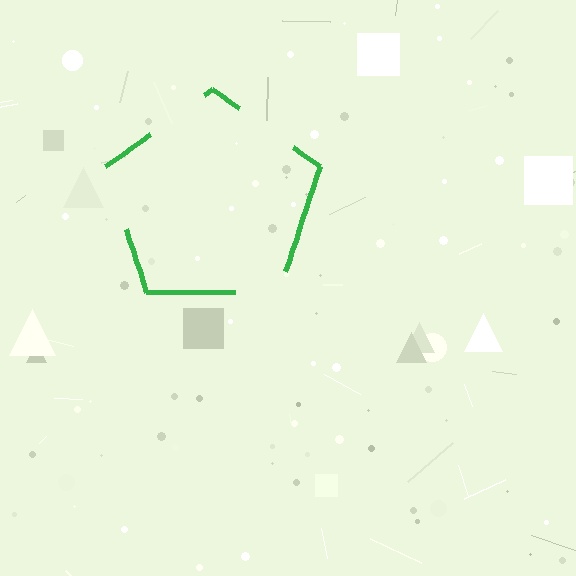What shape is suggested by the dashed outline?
The dashed outline suggests a pentagon.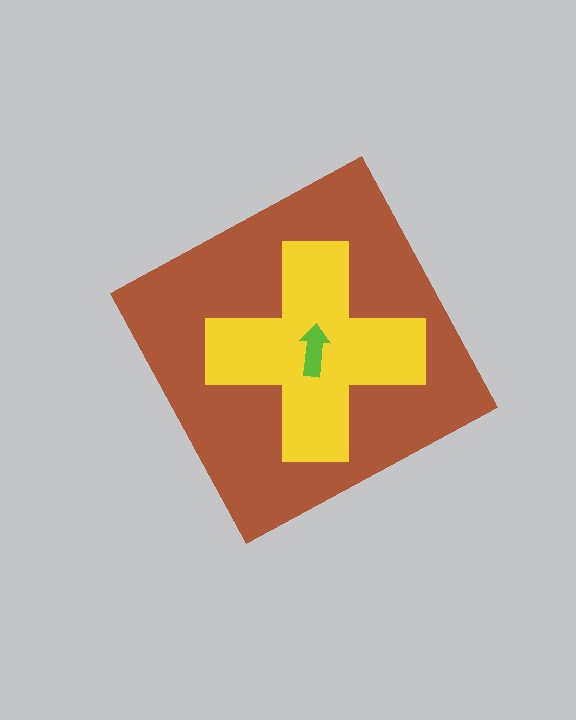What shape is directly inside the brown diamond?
The yellow cross.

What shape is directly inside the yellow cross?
The lime arrow.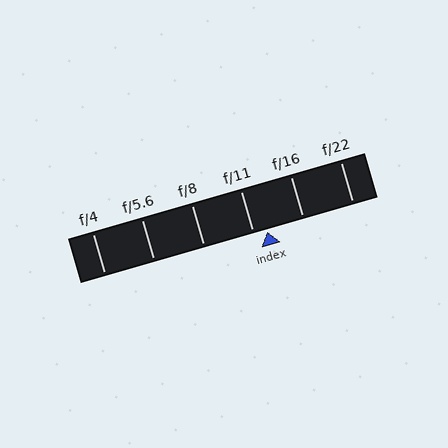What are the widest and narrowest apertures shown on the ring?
The widest aperture shown is f/4 and the narrowest is f/22.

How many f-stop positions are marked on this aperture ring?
There are 6 f-stop positions marked.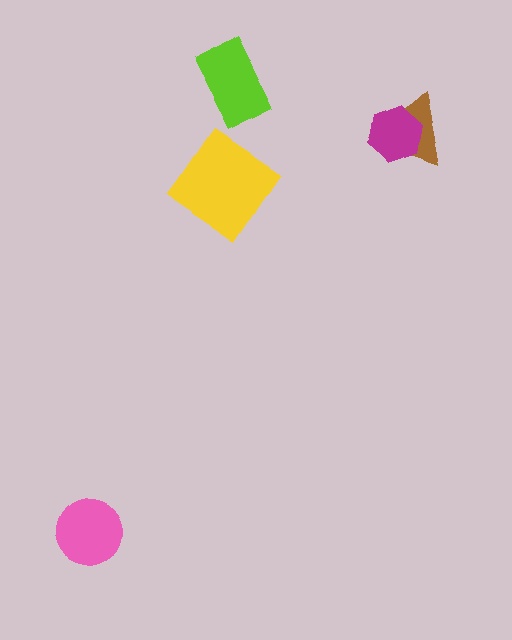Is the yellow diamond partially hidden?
No, no other shape covers it.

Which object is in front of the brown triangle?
The magenta hexagon is in front of the brown triangle.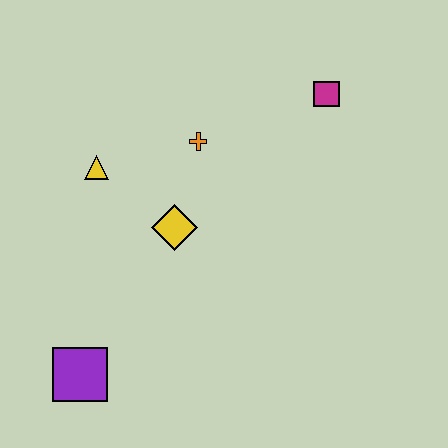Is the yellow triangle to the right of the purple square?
Yes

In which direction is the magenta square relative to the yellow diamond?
The magenta square is to the right of the yellow diamond.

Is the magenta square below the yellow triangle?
No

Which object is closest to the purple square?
The yellow diamond is closest to the purple square.